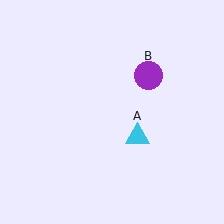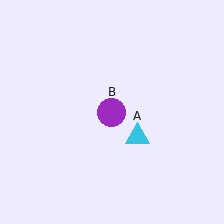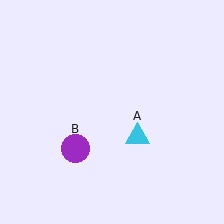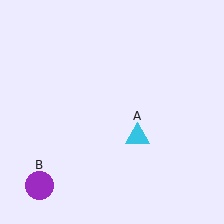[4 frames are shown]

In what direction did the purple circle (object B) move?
The purple circle (object B) moved down and to the left.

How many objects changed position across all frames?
1 object changed position: purple circle (object B).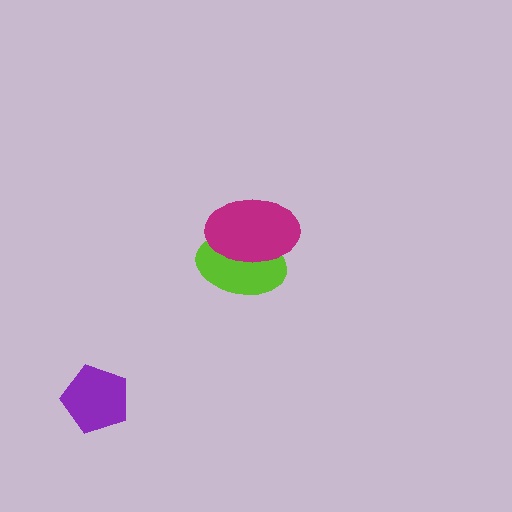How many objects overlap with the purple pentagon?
0 objects overlap with the purple pentagon.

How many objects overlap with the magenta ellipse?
1 object overlaps with the magenta ellipse.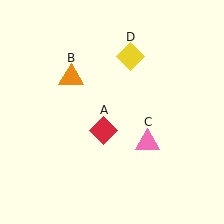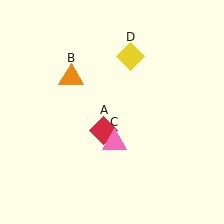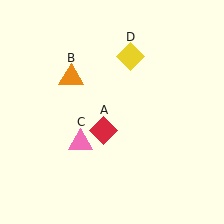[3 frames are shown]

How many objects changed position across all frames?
1 object changed position: pink triangle (object C).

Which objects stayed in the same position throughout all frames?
Red diamond (object A) and orange triangle (object B) and yellow diamond (object D) remained stationary.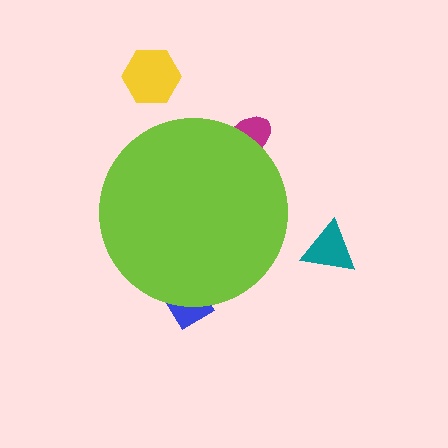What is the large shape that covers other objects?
A lime circle.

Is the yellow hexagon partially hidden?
No, the yellow hexagon is fully visible.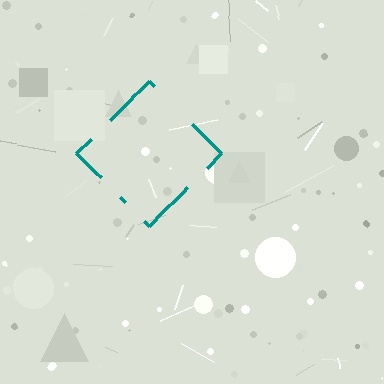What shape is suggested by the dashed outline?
The dashed outline suggests a diamond.